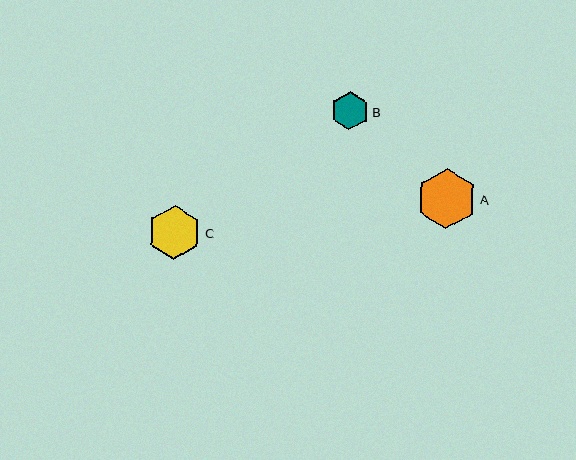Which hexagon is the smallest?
Hexagon B is the smallest with a size of approximately 38 pixels.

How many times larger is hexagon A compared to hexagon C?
Hexagon A is approximately 1.1 times the size of hexagon C.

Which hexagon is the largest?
Hexagon A is the largest with a size of approximately 60 pixels.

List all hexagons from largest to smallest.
From largest to smallest: A, C, B.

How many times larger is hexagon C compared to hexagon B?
Hexagon C is approximately 1.4 times the size of hexagon B.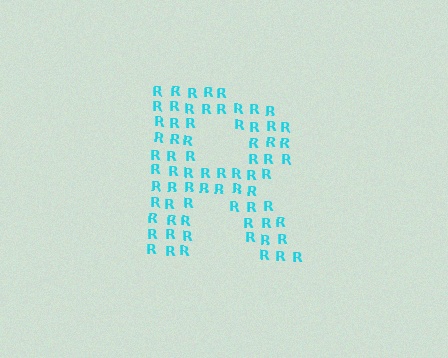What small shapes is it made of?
It is made of small letter R's.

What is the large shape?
The large shape is the letter R.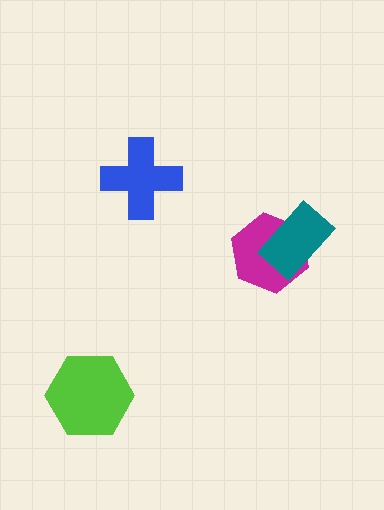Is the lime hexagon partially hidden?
No, no other shape covers it.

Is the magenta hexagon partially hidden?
Yes, it is partially covered by another shape.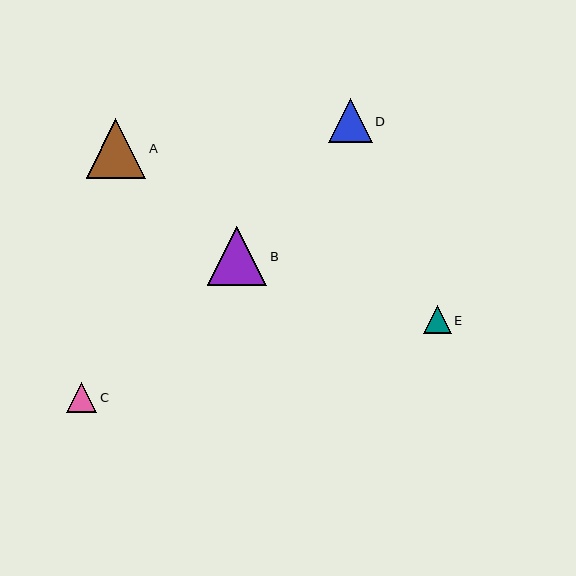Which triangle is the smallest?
Triangle E is the smallest with a size of approximately 28 pixels.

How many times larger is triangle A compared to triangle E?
Triangle A is approximately 2.1 times the size of triangle E.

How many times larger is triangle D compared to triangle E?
Triangle D is approximately 1.6 times the size of triangle E.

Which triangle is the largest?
Triangle A is the largest with a size of approximately 59 pixels.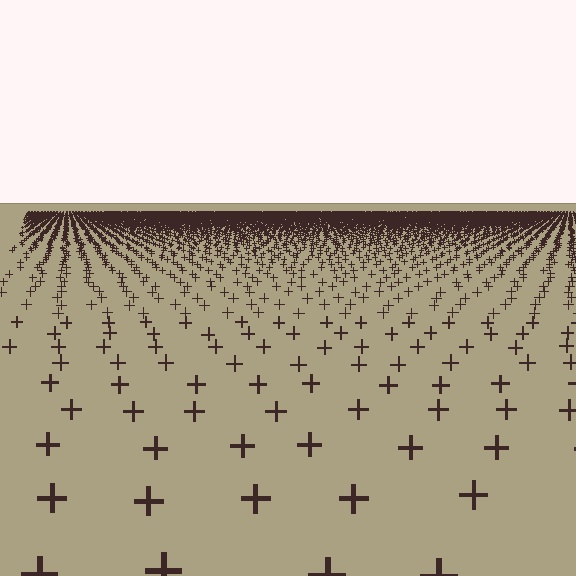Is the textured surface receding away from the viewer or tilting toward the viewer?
The surface is receding away from the viewer. Texture elements get smaller and denser toward the top.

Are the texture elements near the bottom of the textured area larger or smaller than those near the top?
Larger. Near the bottom, elements are closer to the viewer and appear at a bigger on-screen size.